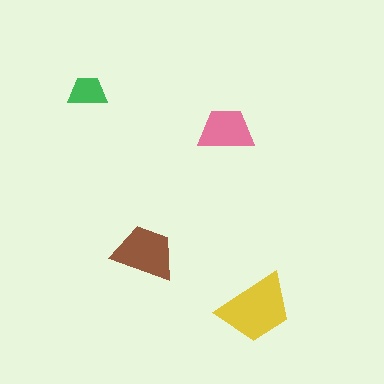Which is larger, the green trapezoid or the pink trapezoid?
The pink one.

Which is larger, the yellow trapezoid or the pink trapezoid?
The yellow one.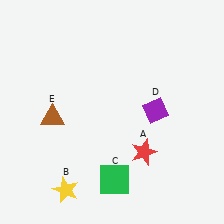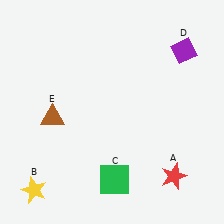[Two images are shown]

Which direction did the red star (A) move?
The red star (A) moved right.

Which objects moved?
The objects that moved are: the red star (A), the yellow star (B), the purple diamond (D).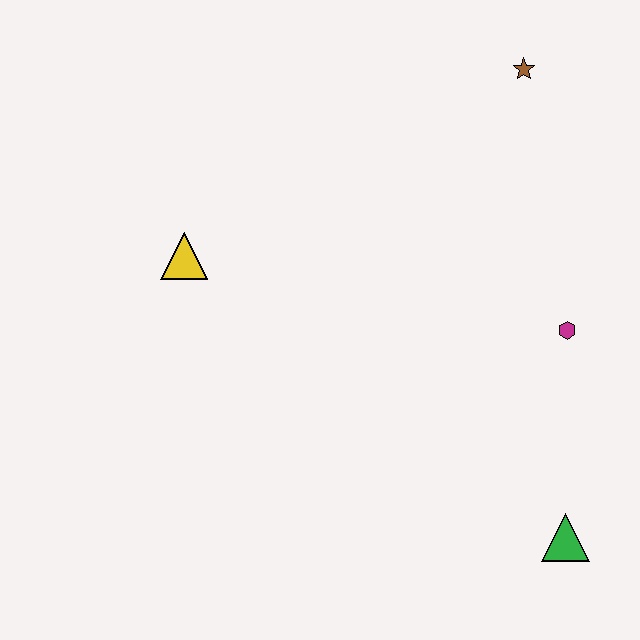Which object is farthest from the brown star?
The green triangle is farthest from the brown star.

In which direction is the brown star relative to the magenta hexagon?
The brown star is above the magenta hexagon.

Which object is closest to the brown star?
The magenta hexagon is closest to the brown star.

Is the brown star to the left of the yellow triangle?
No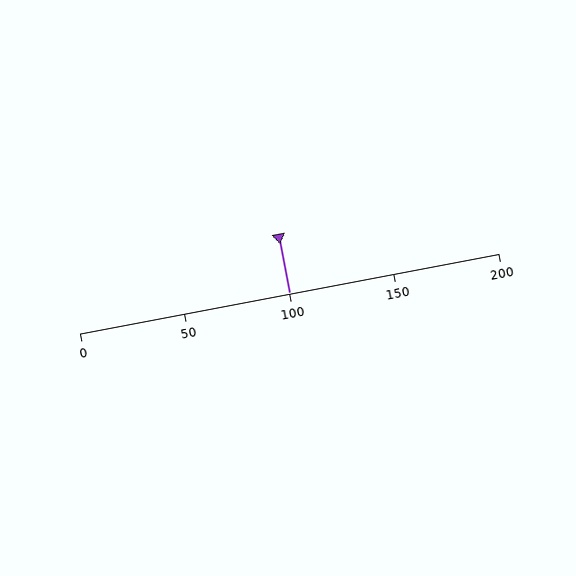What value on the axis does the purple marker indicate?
The marker indicates approximately 100.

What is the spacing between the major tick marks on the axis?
The major ticks are spaced 50 apart.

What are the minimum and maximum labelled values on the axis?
The axis runs from 0 to 200.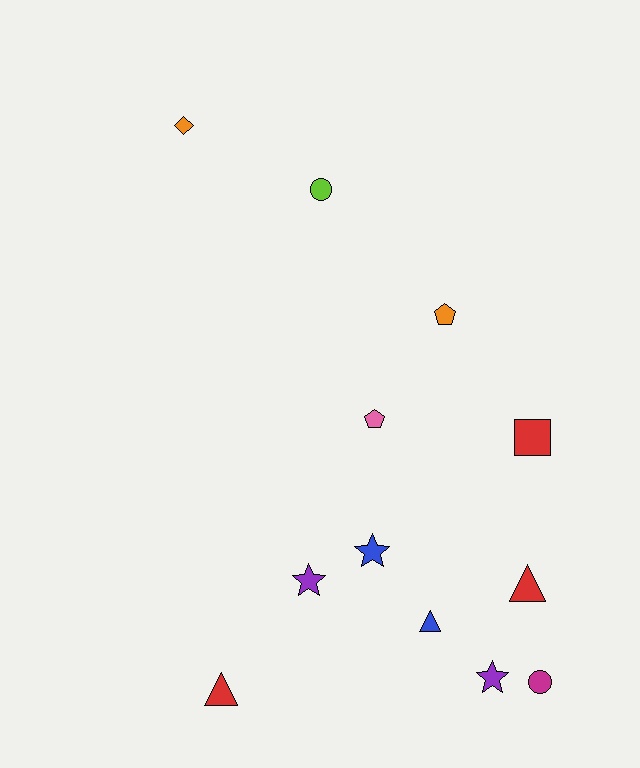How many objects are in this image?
There are 12 objects.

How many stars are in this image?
There are 3 stars.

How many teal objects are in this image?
There are no teal objects.